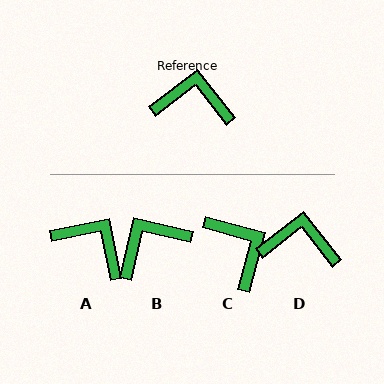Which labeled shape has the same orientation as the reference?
D.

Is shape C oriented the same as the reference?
No, it is off by about 53 degrees.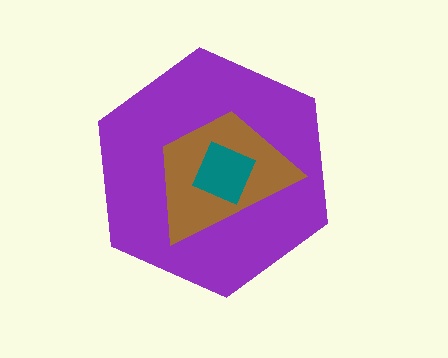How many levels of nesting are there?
3.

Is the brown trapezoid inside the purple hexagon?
Yes.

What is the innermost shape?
The teal diamond.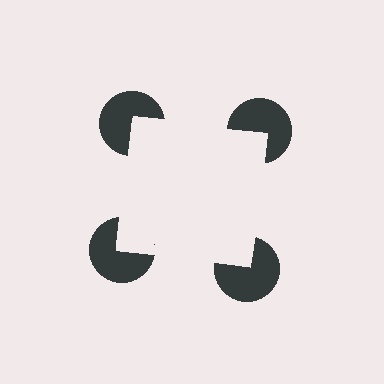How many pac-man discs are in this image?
There are 4 — one at each vertex of the illusory square.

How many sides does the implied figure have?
4 sides.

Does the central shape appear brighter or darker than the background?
It typically appears slightly brighter than the background, even though no actual brightness change is drawn.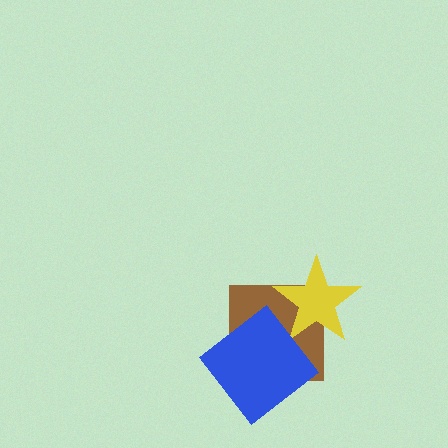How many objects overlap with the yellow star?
1 object overlaps with the yellow star.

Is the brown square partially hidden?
Yes, it is partially covered by another shape.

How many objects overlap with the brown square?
2 objects overlap with the brown square.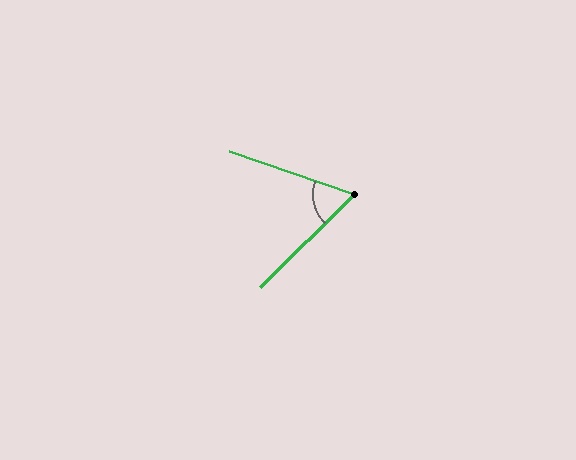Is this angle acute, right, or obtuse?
It is acute.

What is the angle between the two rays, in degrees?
Approximately 64 degrees.